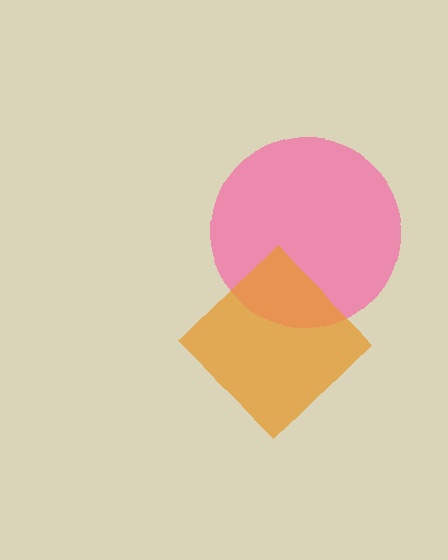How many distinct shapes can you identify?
There are 2 distinct shapes: a pink circle, an orange diamond.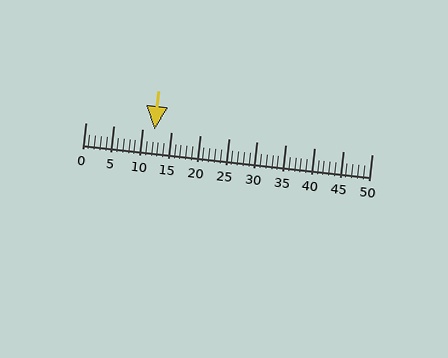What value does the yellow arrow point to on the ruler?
The yellow arrow points to approximately 12.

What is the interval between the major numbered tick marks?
The major tick marks are spaced 5 units apart.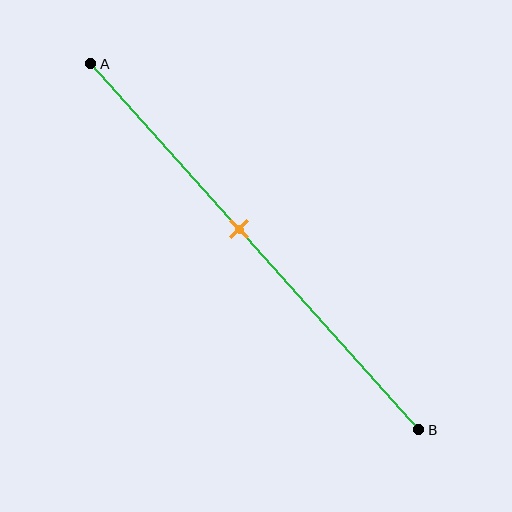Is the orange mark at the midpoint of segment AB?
No, the mark is at about 45% from A, not at the 50% midpoint.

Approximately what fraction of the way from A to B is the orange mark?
The orange mark is approximately 45% of the way from A to B.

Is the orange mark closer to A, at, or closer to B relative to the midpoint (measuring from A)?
The orange mark is closer to point A than the midpoint of segment AB.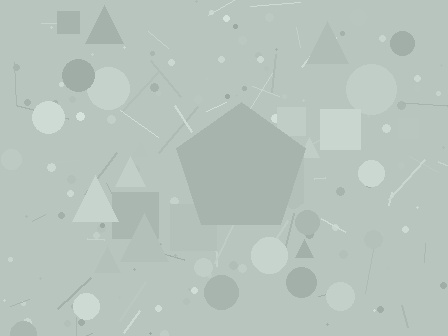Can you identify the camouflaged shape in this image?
The camouflaged shape is a pentagon.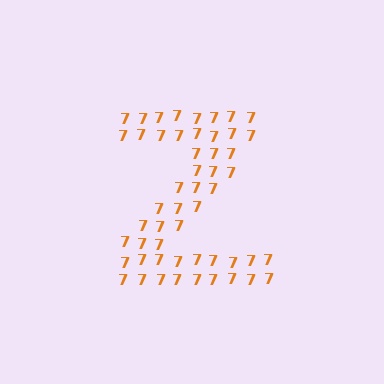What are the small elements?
The small elements are digit 7's.